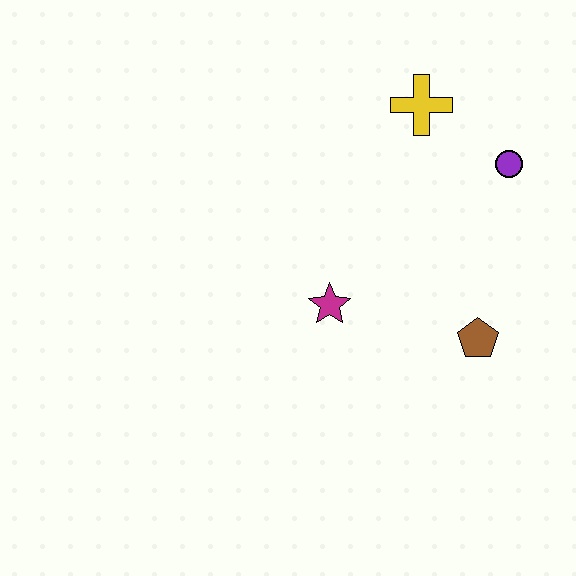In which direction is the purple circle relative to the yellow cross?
The purple circle is to the right of the yellow cross.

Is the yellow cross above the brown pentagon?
Yes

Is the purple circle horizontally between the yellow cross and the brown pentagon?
No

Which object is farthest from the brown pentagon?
The yellow cross is farthest from the brown pentagon.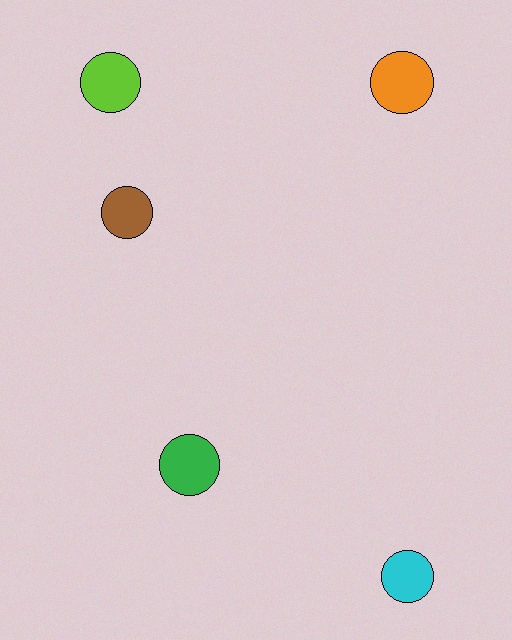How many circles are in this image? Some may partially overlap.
There are 5 circles.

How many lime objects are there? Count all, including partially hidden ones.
There is 1 lime object.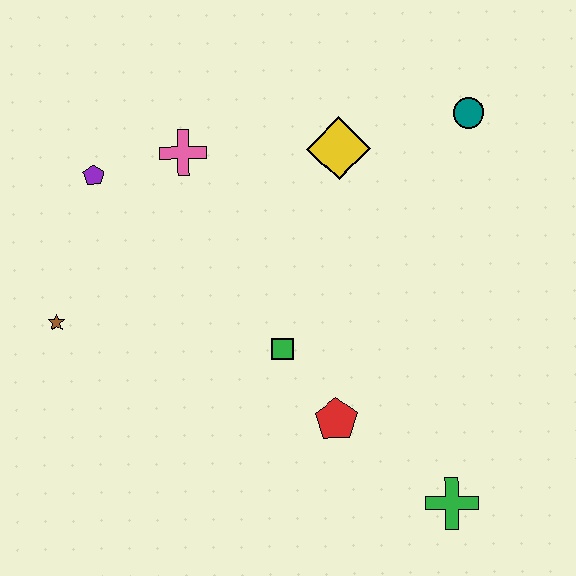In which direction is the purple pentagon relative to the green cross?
The purple pentagon is to the left of the green cross.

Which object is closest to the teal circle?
The yellow diamond is closest to the teal circle.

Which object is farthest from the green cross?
The purple pentagon is farthest from the green cross.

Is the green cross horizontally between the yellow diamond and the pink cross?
No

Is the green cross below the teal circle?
Yes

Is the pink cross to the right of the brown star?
Yes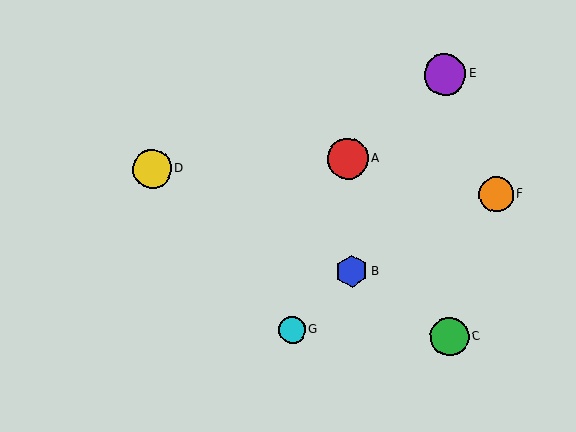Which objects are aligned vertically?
Objects A, B are aligned vertically.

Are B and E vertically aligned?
No, B is at x≈352 and E is at x≈445.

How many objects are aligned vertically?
2 objects (A, B) are aligned vertically.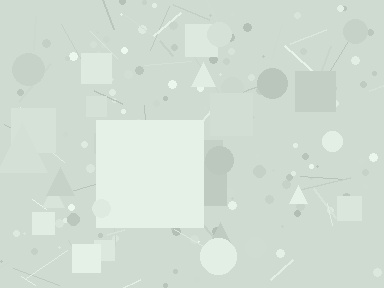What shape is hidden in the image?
A square is hidden in the image.